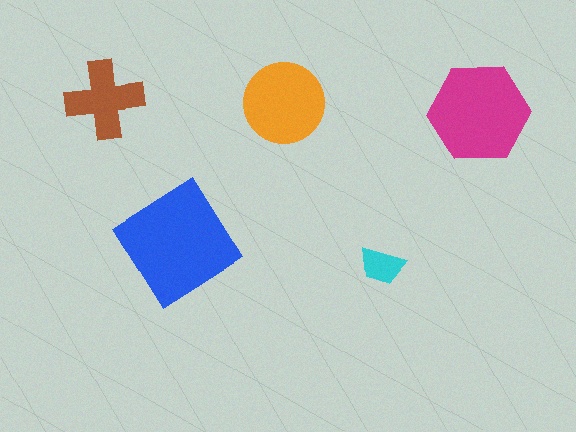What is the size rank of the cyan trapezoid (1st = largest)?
5th.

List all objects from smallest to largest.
The cyan trapezoid, the brown cross, the orange circle, the magenta hexagon, the blue diamond.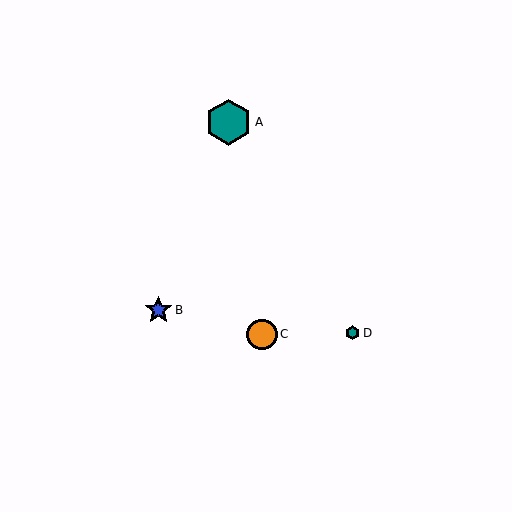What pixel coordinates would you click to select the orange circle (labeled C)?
Click at (262, 334) to select the orange circle C.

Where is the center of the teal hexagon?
The center of the teal hexagon is at (229, 122).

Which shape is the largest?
The teal hexagon (labeled A) is the largest.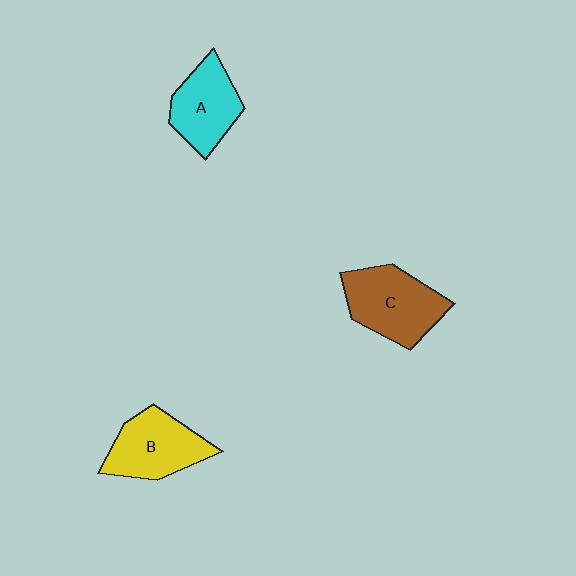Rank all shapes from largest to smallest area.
From largest to smallest: C (brown), B (yellow), A (cyan).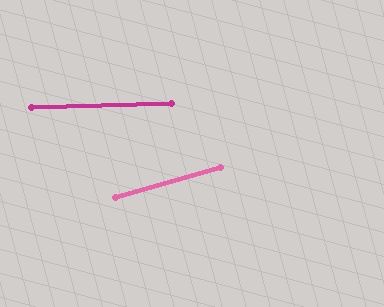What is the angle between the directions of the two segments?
Approximately 14 degrees.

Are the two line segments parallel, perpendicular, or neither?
Neither parallel nor perpendicular — they differ by about 14°.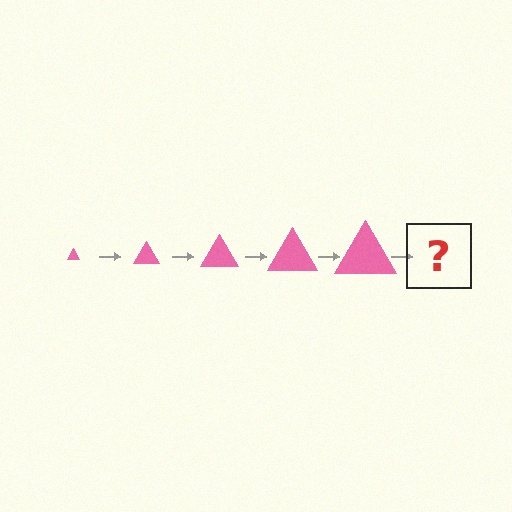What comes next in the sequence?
The next element should be a pink triangle, larger than the previous one.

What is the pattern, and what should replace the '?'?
The pattern is that the triangle gets progressively larger each step. The '?' should be a pink triangle, larger than the previous one.